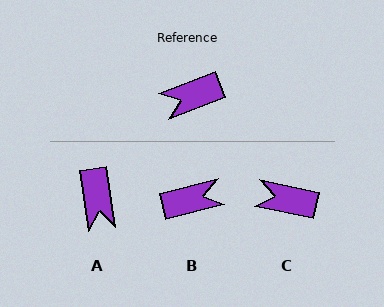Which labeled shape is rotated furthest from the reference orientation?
B, about 173 degrees away.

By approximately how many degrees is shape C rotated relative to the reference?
Approximately 34 degrees clockwise.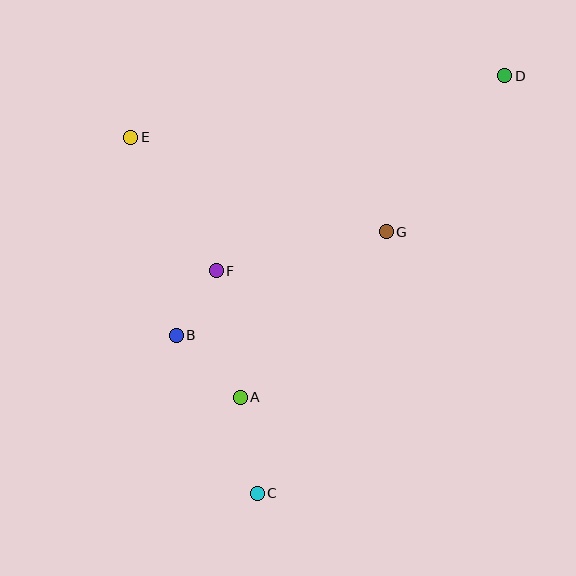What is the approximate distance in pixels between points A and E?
The distance between A and E is approximately 282 pixels.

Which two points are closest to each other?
Points B and F are closest to each other.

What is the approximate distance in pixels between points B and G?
The distance between B and G is approximately 234 pixels.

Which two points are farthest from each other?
Points C and D are farthest from each other.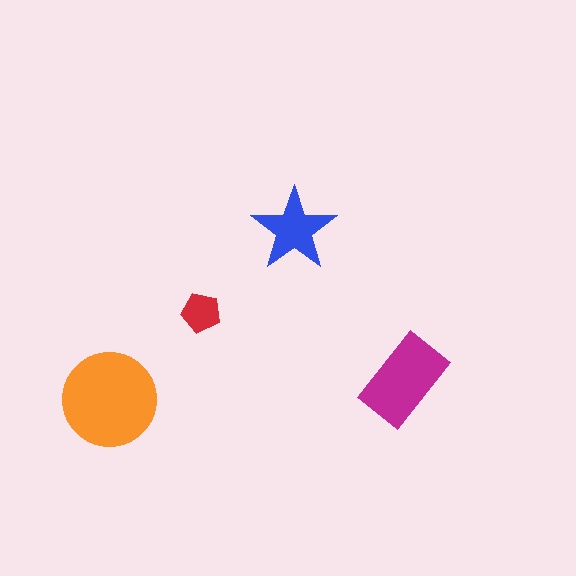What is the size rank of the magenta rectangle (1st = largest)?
2nd.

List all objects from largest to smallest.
The orange circle, the magenta rectangle, the blue star, the red pentagon.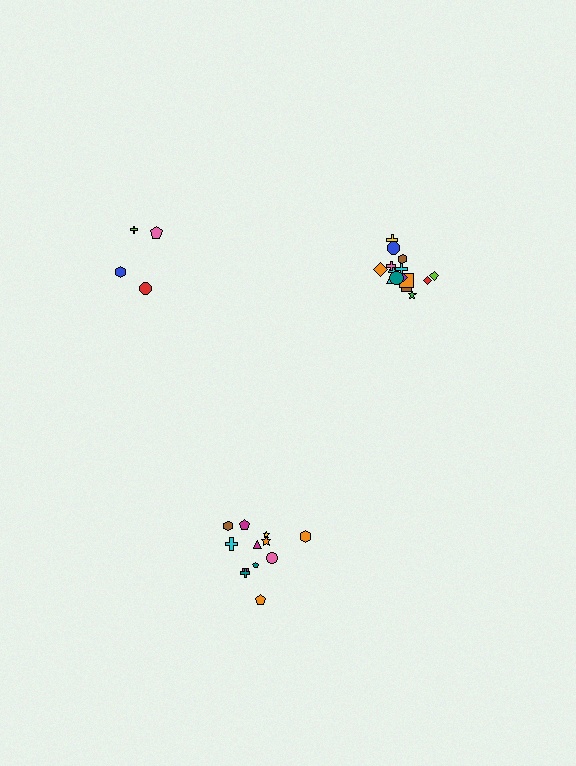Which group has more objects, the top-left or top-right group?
The top-right group.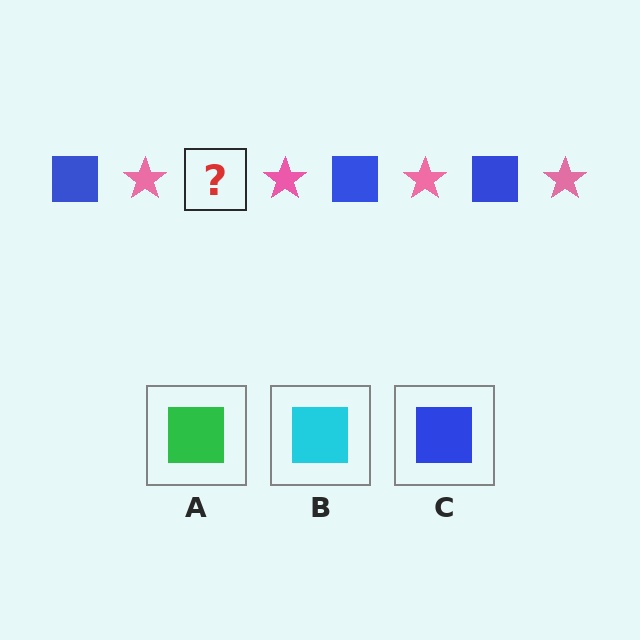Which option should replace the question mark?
Option C.